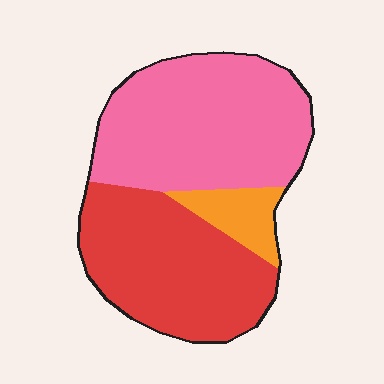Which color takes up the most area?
Pink, at roughly 50%.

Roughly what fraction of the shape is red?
Red takes up about two fifths (2/5) of the shape.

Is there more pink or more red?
Pink.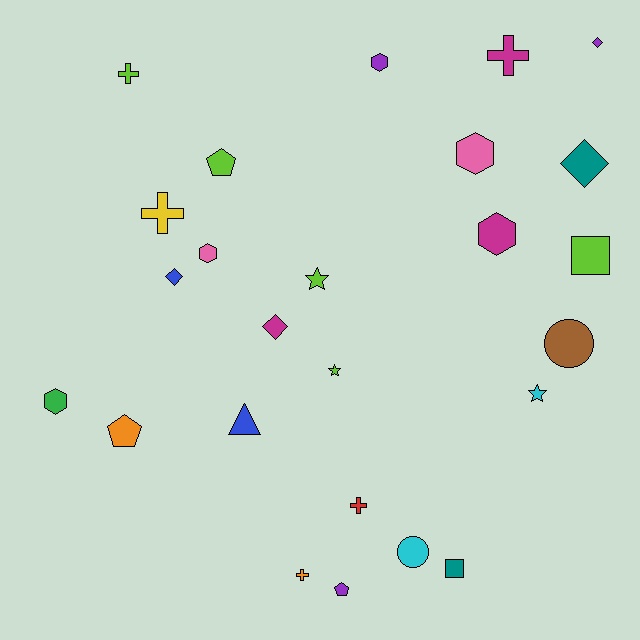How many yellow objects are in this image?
There is 1 yellow object.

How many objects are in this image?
There are 25 objects.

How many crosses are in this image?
There are 5 crosses.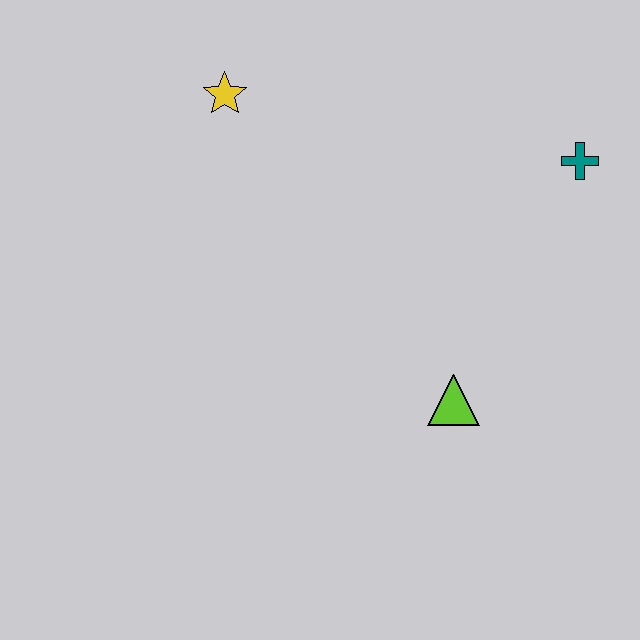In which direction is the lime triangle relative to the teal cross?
The lime triangle is below the teal cross.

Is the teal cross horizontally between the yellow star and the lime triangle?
No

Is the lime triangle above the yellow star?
No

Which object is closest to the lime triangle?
The teal cross is closest to the lime triangle.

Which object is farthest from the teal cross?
The yellow star is farthest from the teal cross.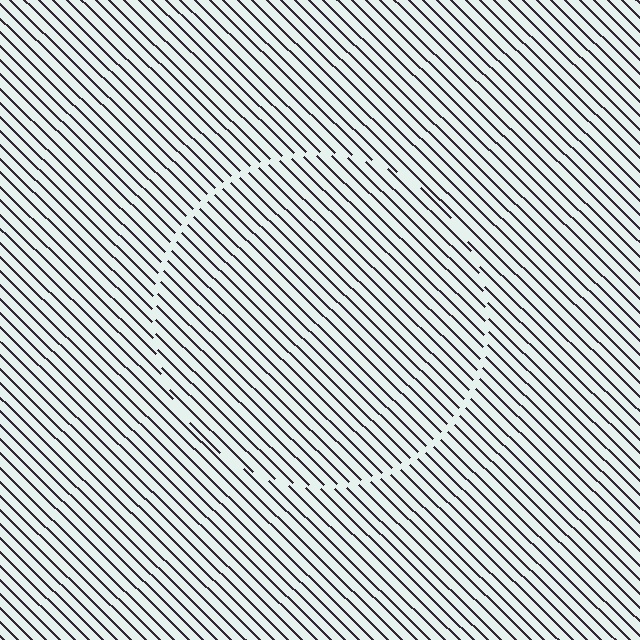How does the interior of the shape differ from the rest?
The interior of the shape contains the same grating, shifted by half a period — the contour is defined by the phase discontinuity where line-ends from the inner and outer gratings abut.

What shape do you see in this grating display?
An illusory circle. The interior of the shape contains the same grating, shifted by half a period — the contour is defined by the phase discontinuity where line-ends from the inner and outer gratings abut.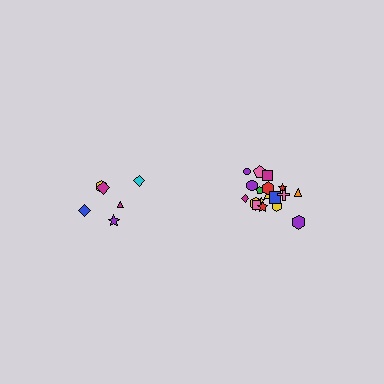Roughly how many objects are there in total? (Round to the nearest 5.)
Roughly 25 objects in total.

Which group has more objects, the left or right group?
The right group.